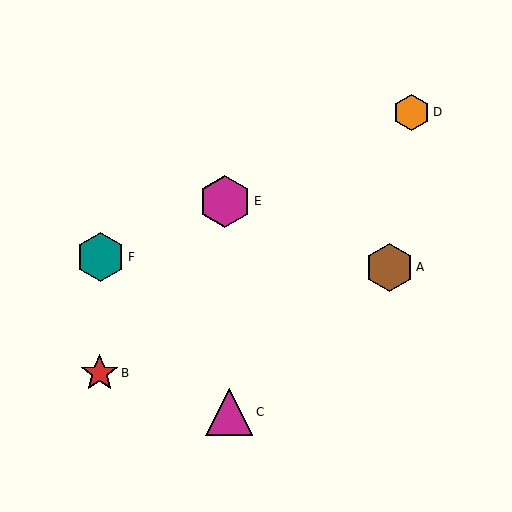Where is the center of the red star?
The center of the red star is at (99, 373).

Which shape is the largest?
The magenta hexagon (labeled E) is the largest.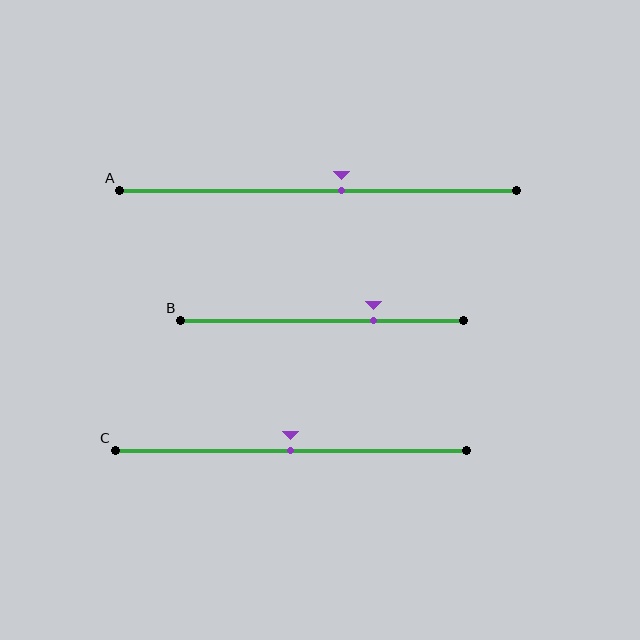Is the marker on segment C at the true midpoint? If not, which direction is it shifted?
Yes, the marker on segment C is at the true midpoint.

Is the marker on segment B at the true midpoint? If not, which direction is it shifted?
No, the marker on segment B is shifted to the right by about 18% of the segment length.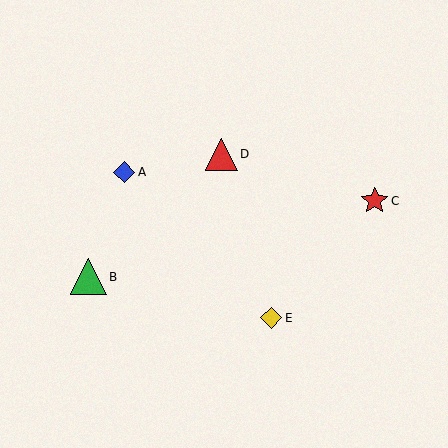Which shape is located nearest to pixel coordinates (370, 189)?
The red star (labeled C) at (375, 201) is nearest to that location.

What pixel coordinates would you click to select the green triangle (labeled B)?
Click at (88, 277) to select the green triangle B.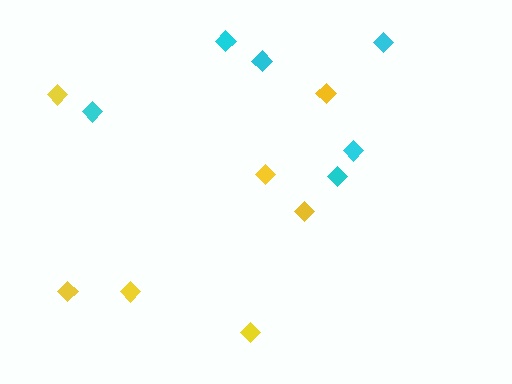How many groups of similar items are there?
There are 2 groups: one group of yellow diamonds (7) and one group of cyan diamonds (6).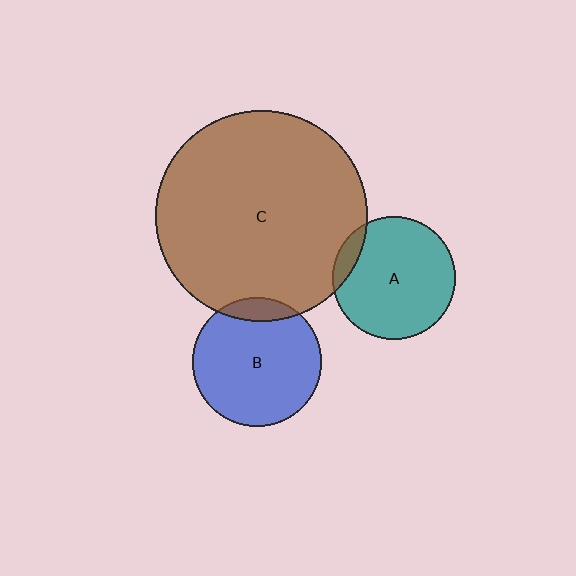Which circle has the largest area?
Circle C (brown).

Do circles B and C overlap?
Yes.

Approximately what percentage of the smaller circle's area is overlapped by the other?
Approximately 10%.